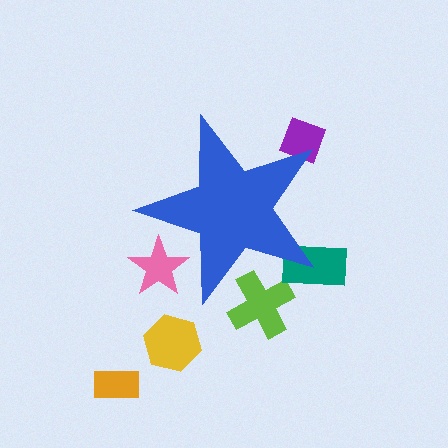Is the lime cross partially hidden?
Yes, the lime cross is partially hidden behind the blue star.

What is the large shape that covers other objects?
A blue star.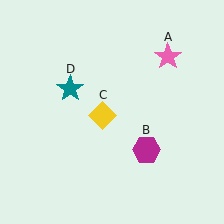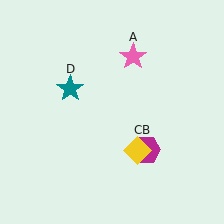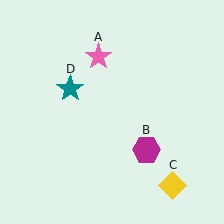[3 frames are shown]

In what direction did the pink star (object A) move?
The pink star (object A) moved left.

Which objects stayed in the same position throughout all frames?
Magenta hexagon (object B) and teal star (object D) remained stationary.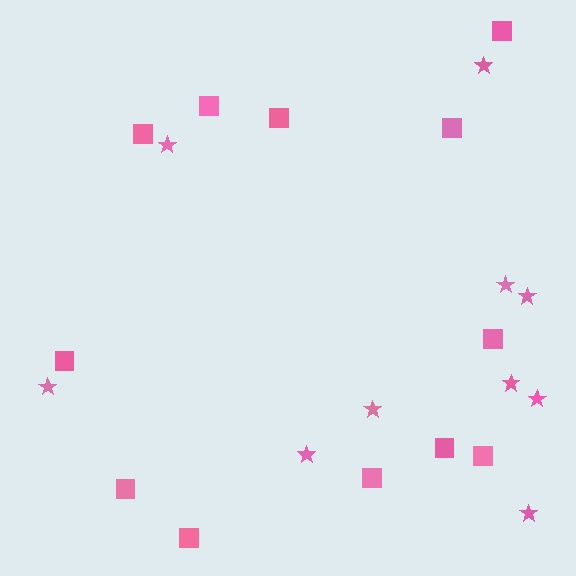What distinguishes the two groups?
There are 2 groups: one group of stars (10) and one group of squares (12).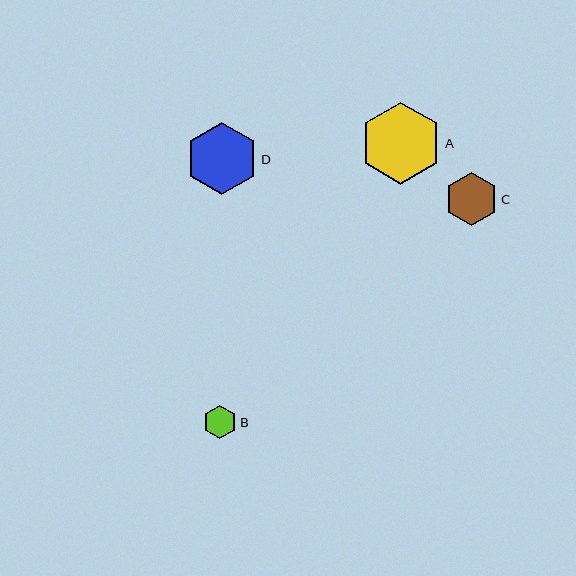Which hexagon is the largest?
Hexagon A is the largest with a size of approximately 82 pixels.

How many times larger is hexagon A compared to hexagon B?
Hexagon A is approximately 2.4 times the size of hexagon B.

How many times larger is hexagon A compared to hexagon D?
Hexagon A is approximately 1.1 times the size of hexagon D.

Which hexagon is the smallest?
Hexagon B is the smallest with a size of approximately 34 pixels.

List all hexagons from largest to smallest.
From largest to smallest: A, D, C, B.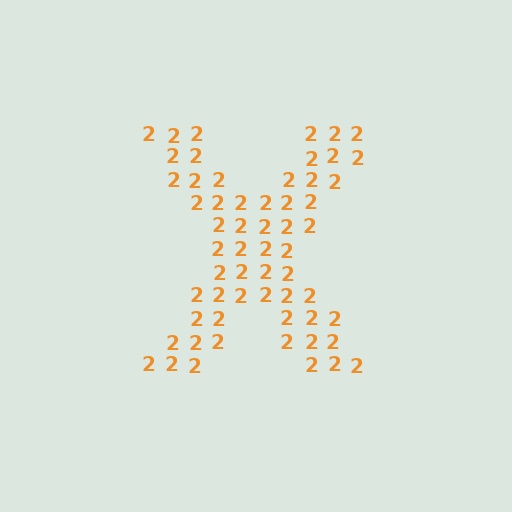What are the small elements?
The small elements are digit 2's.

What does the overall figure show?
The overall figure shows the letter X.